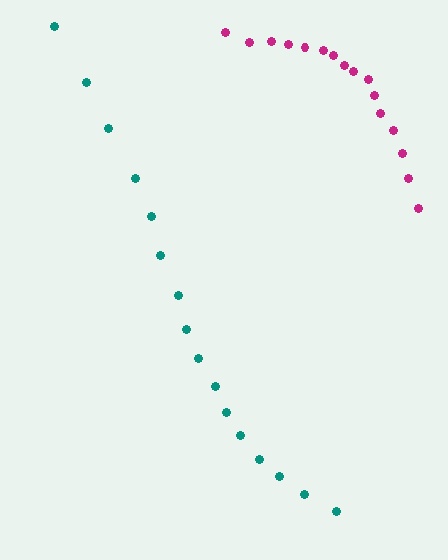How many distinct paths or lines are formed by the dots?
There are 2 distinct paths.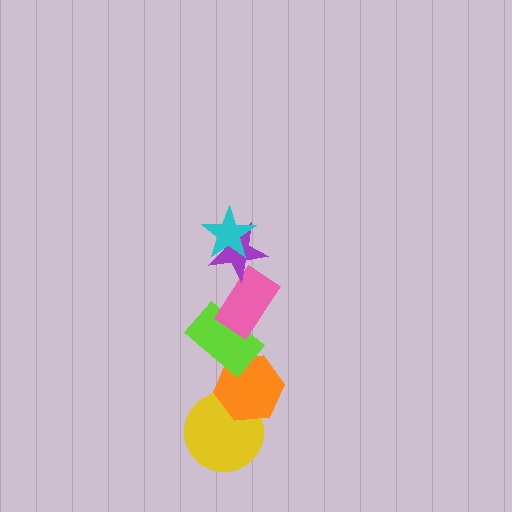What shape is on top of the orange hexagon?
The lime rectangle is on top of the orange hexagon.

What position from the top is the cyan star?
The cyan star is 1st from the top.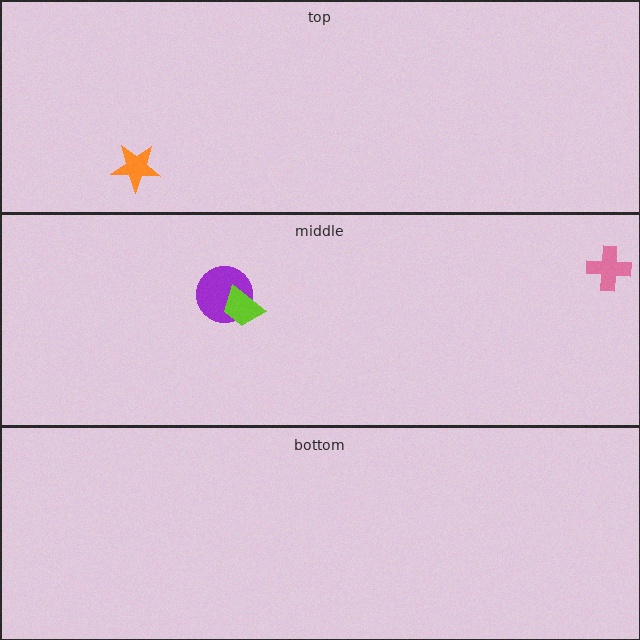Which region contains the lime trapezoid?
The middle region.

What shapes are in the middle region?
The purple circle, the pink cross, the lime trapezoid.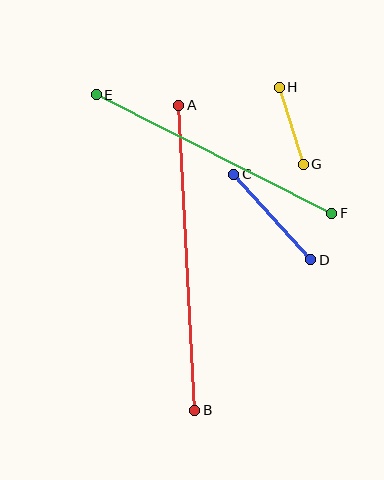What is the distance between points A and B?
The distance is approximately 305 pixels.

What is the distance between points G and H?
The distance is approximately 81 pixels.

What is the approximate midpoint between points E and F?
The midpoint is at approximately (214, 154) pixels.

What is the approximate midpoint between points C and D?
The midpoint is at approximately (272, 217) pixels.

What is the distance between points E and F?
The distance is approximately 263 pixels.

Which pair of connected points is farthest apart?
Points A and B are farthest apart.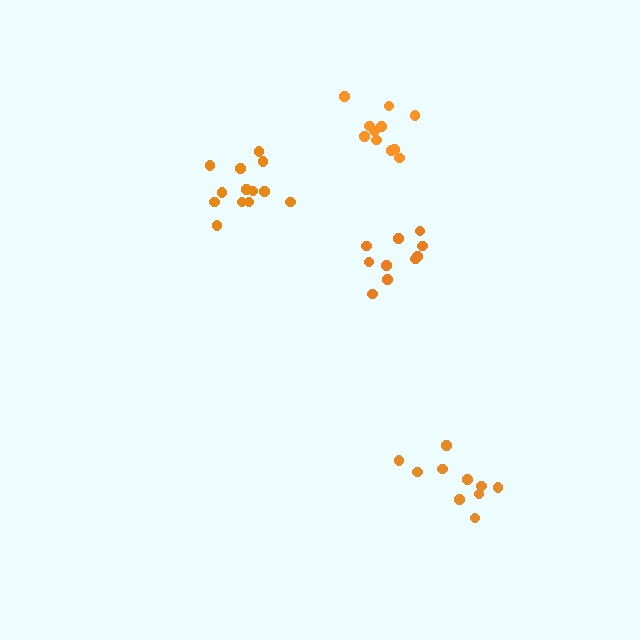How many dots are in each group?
Group 1: 13 dots, Group 2: 10 dots, Group 3: 11 dots, Group 4: 10 dots (44 total).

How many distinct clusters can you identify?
There are 4 distinct clusters.